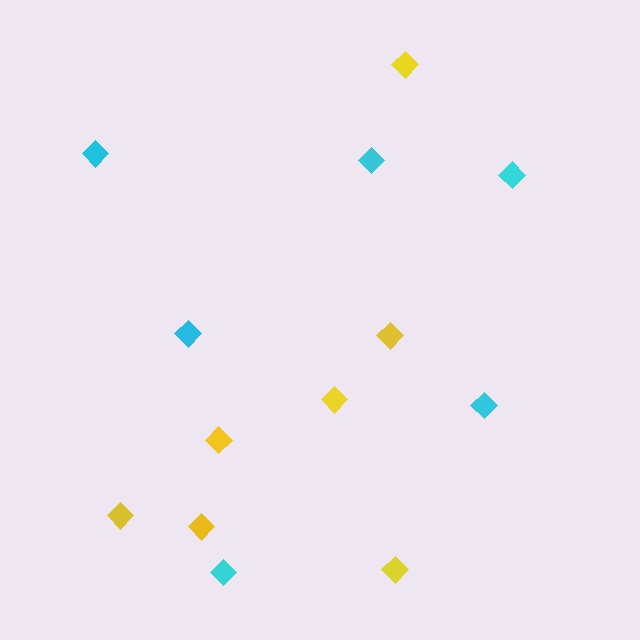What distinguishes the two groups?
There are 2 groups: one group of cyan diamonds (6) and one group of yellow diamonds (7).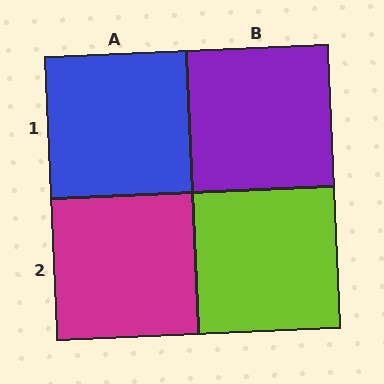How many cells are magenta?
1 cell is magenta.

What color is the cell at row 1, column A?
Blue.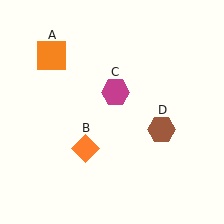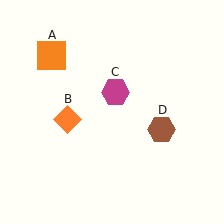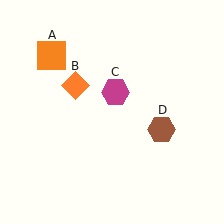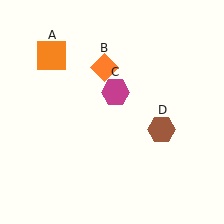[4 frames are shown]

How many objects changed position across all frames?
1 object changed position: orange diamond (object B).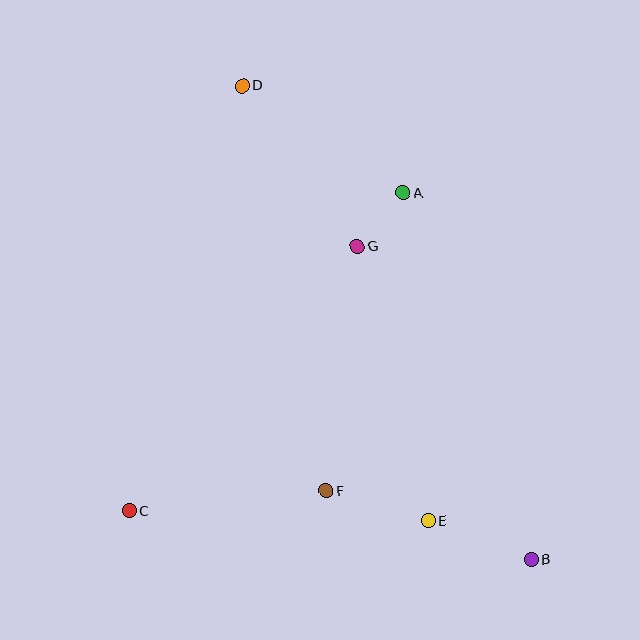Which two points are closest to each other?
Points A and G are closest to each other.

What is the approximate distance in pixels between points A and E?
The distance between A and E is approximately 329 pixels.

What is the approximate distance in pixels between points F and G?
The distance between F and G is approximately 246 pixels.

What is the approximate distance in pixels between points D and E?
The distance between D and E is approximately 473 pixels.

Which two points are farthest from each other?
Points B and D are farthest from each other.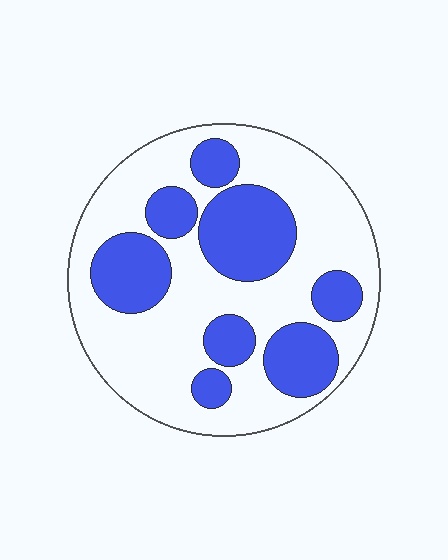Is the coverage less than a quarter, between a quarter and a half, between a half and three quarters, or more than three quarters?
Between a quarter and a half.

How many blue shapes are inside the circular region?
8.